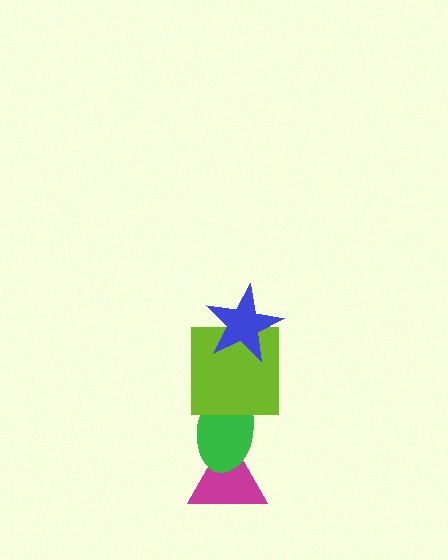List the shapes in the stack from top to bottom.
From top to bottom: the blue star, the lime square, the green ellipse, the magenta triangle.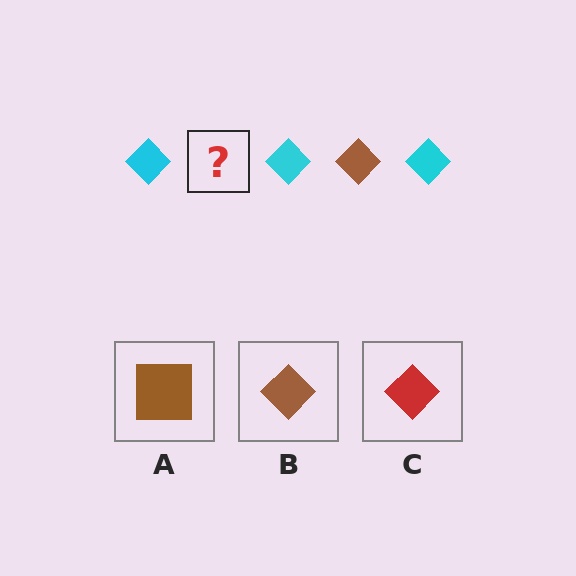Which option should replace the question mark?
Option B.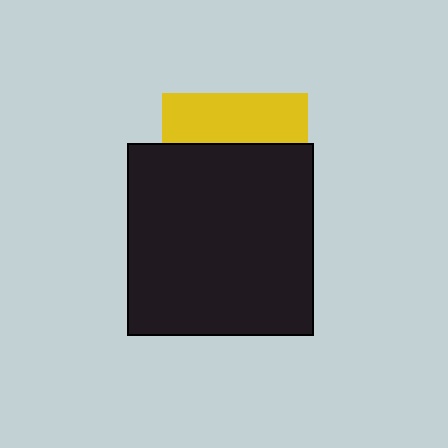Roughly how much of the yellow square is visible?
A small part of it is visible (roughly 34%).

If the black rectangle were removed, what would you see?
You would see the complete yellow square.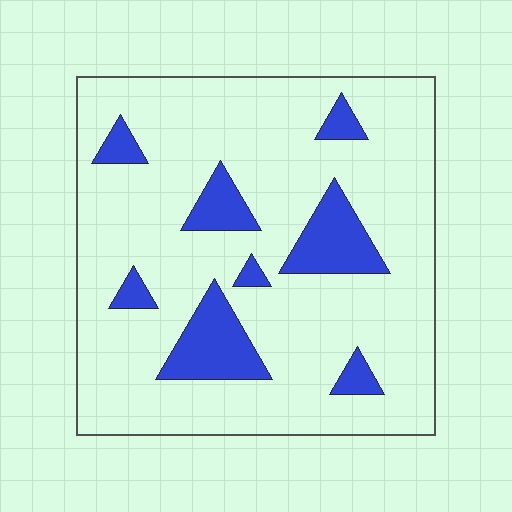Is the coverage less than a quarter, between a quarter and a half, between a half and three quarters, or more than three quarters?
Less than a quarter.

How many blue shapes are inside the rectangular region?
8.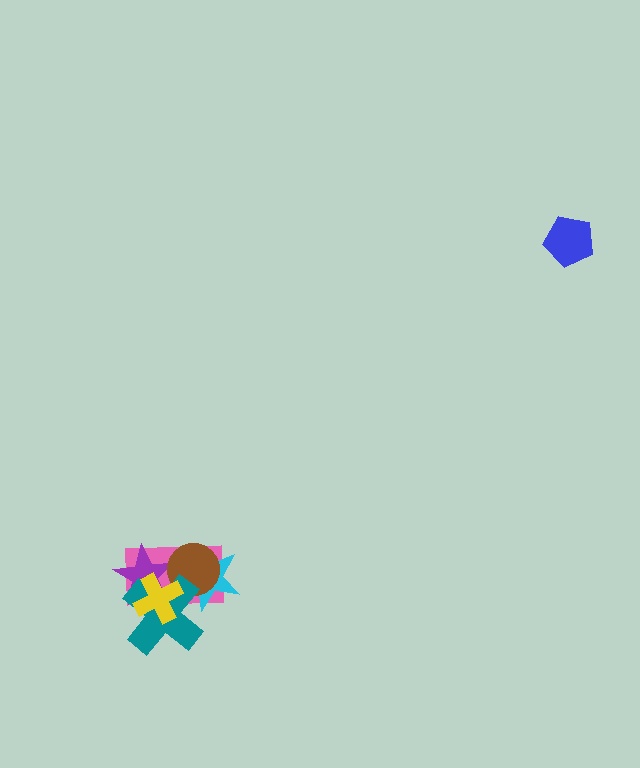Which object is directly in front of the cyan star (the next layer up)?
The brown circle is directly in front of the cyan star.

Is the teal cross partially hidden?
Yes, it is partially covered by another shape.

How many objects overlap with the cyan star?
3 objects overlap with the cyan star.